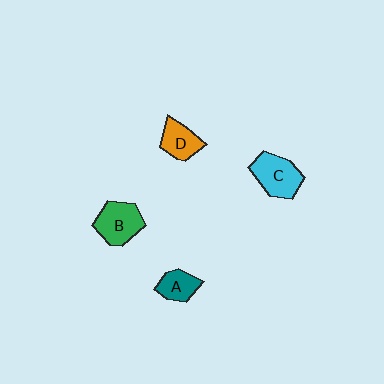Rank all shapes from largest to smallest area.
From largest to smallest: C (cyan), B (green), D (orange), A (teal).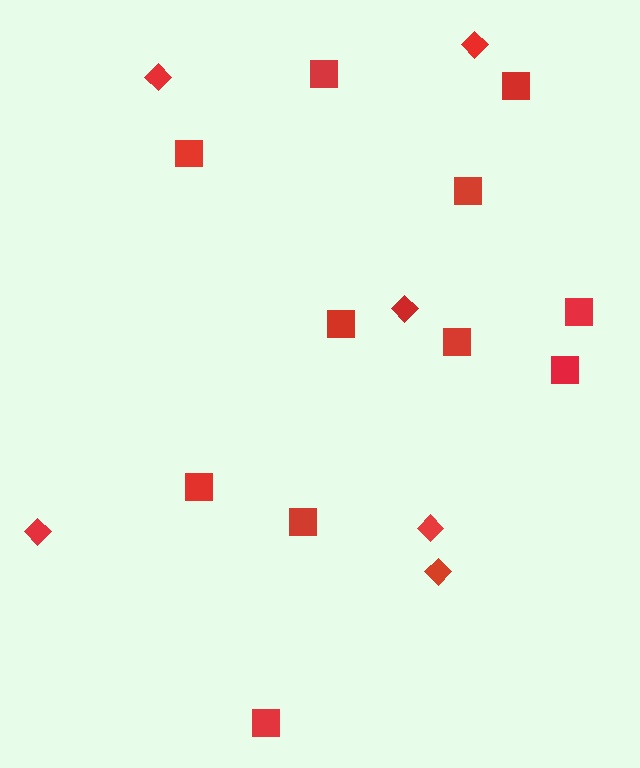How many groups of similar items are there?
There are 2 groups: one group of diamonds (6) and one group of squares (11).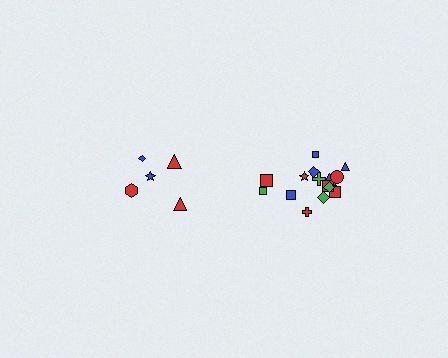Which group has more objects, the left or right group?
The right group.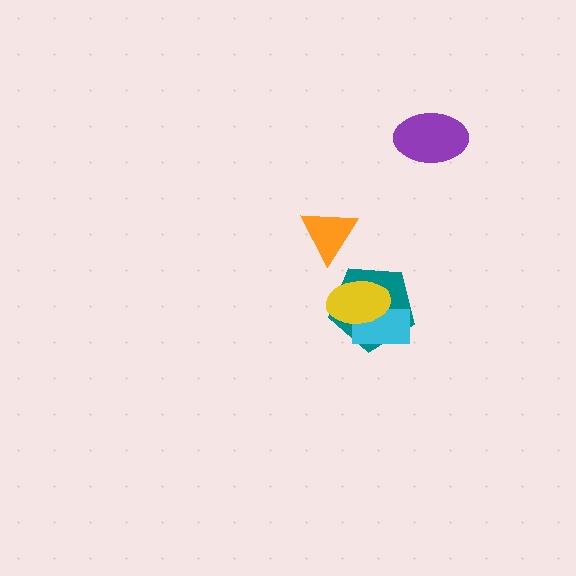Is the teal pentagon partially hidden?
Yes, it is partially covered by another shape.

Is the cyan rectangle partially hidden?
Yes, it is partially covered by another shape.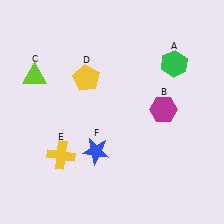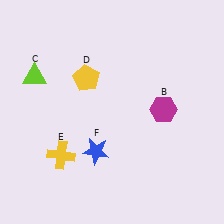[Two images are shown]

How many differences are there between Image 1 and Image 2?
There is 1 difference between the two images.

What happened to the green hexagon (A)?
The green hexagon (A) was removed in Image 2. It was in the top-right area of Image 1.